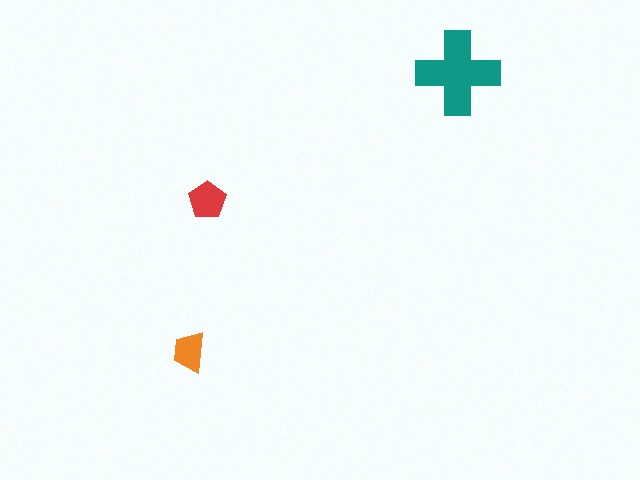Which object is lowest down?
The orange trapezoid is bottommost.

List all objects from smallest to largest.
The orange trapezoid, the red pentagon, the teal cross.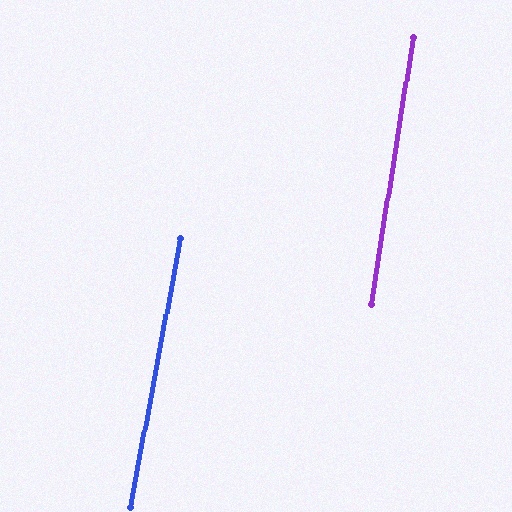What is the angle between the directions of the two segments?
Approximately 1 degree.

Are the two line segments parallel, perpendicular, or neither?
Parallel — their directions differ by only 1.5°.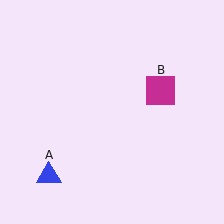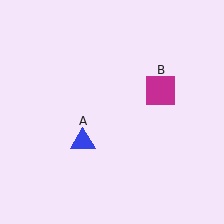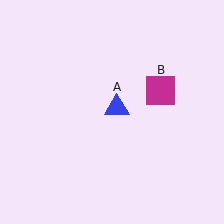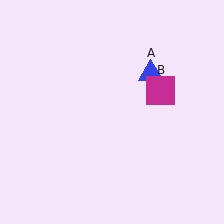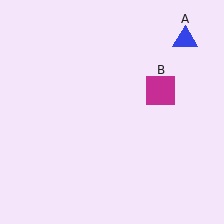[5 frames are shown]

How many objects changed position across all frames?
1 object changed position: blue triangle (object A).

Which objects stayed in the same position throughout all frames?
Magenta square (object B) remained stationary.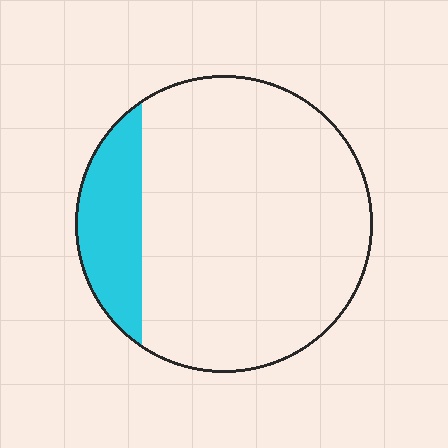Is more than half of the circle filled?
No.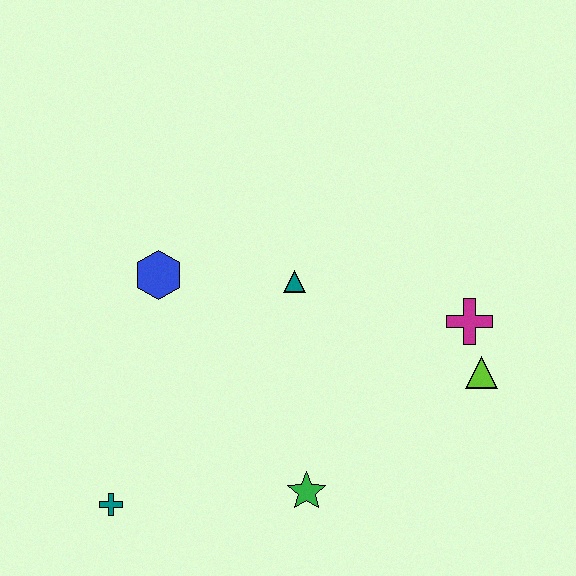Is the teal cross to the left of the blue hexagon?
Yes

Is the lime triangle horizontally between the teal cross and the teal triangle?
No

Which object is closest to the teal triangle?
The blue hexagon is closest to the teal triangle.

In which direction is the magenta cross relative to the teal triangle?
The magenta cross is to the right of the teal triangle.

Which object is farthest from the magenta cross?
The teal cross is farthest from the magenta cross.